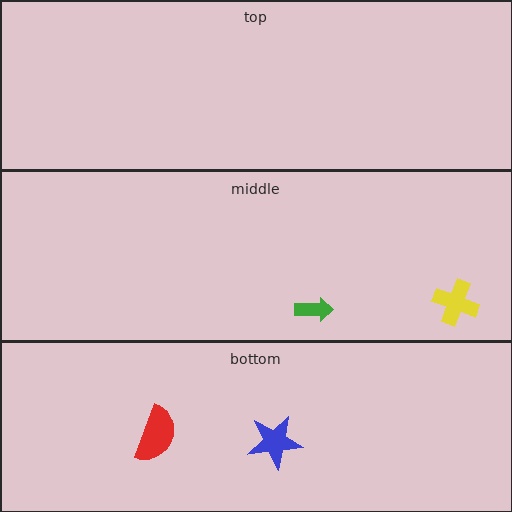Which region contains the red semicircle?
The bottom region.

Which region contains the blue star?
The bottom region.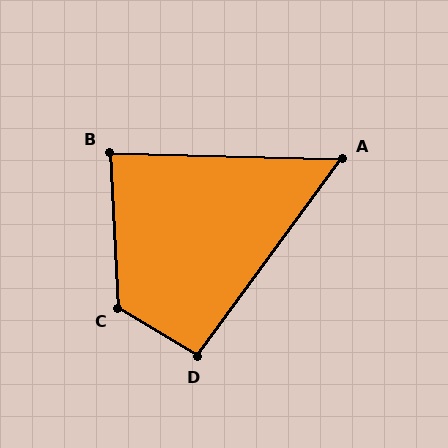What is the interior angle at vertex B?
Approximately 85 degrees (approximately right).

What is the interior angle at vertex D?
Approximately 95 degrees (approximately right).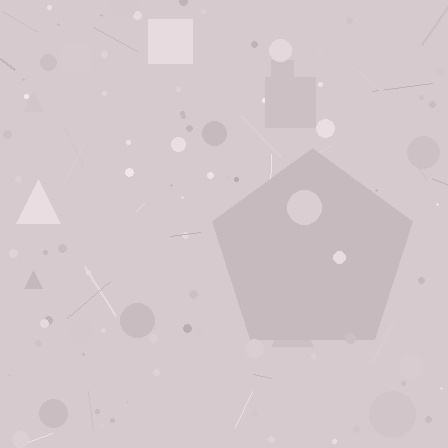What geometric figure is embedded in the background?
A pentagon is embedded in the background.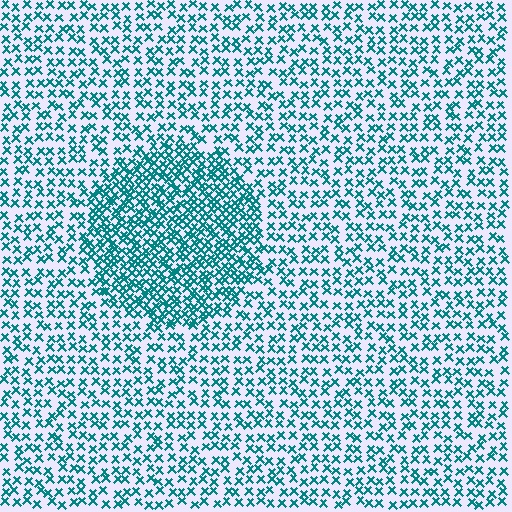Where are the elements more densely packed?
The elements are more densely packed inside the circle boundary.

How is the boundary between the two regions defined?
The boundary is defined by a change in element density (approximately 1.9x ratio). All elements are the same color, size, and shape.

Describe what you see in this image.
The image contains small teal elements arranged at two different densities. A circle-shaped region is visible where the elements are more densely packed than the surrounding area.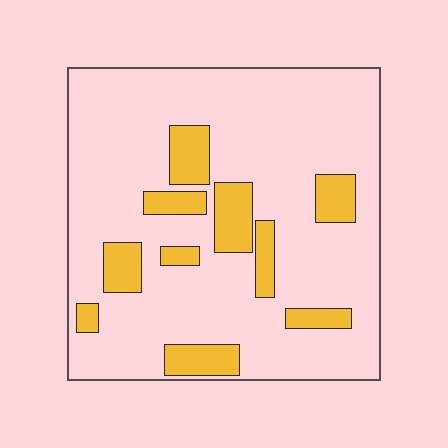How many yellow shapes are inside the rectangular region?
10.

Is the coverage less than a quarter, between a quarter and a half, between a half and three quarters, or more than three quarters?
Less than a quarter.